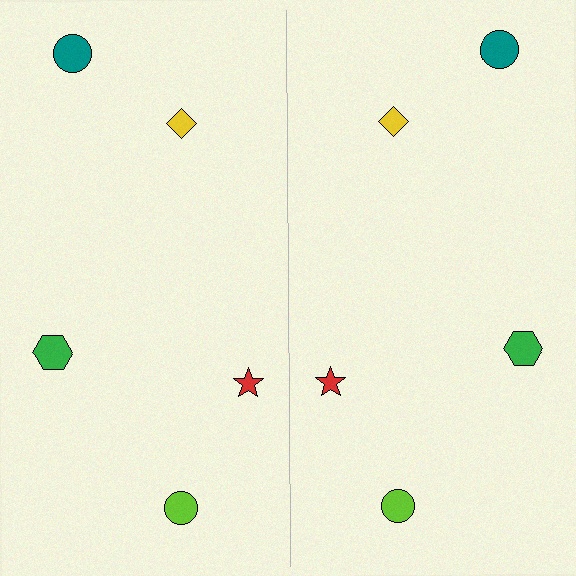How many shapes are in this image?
There are 10 shapes in this image.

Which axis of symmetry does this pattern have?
The pattern has a vertical axis of symmetry running through the center of the image.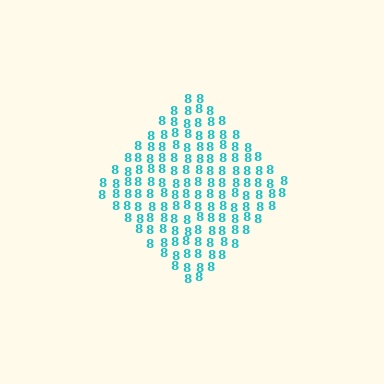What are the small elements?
The small elements are digit 8's.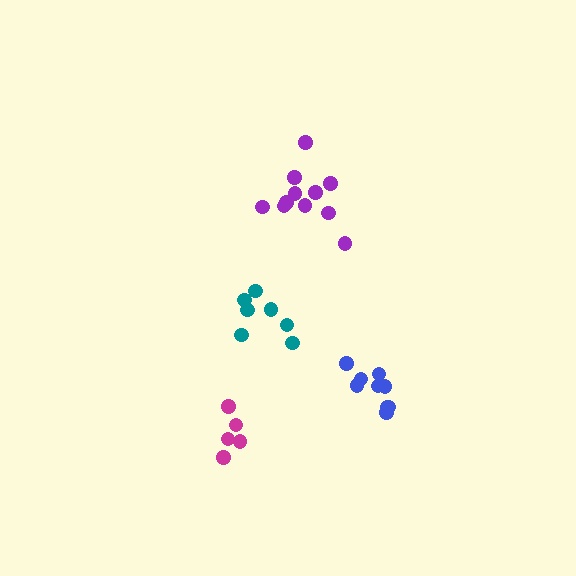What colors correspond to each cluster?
The clusters are colored: blue, purple, magenta, teal.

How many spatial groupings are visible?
There are 4 spatial groupings.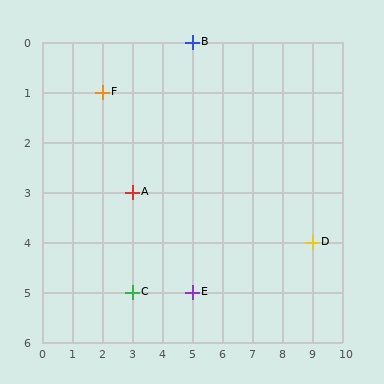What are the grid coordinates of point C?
Point C is at grid coordinates (3, 5).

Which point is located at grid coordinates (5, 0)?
Point B is at (5, 0).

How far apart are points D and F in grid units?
Points D and F are 7 columns and 3 rows apart (about 7.6 grid units diagonally).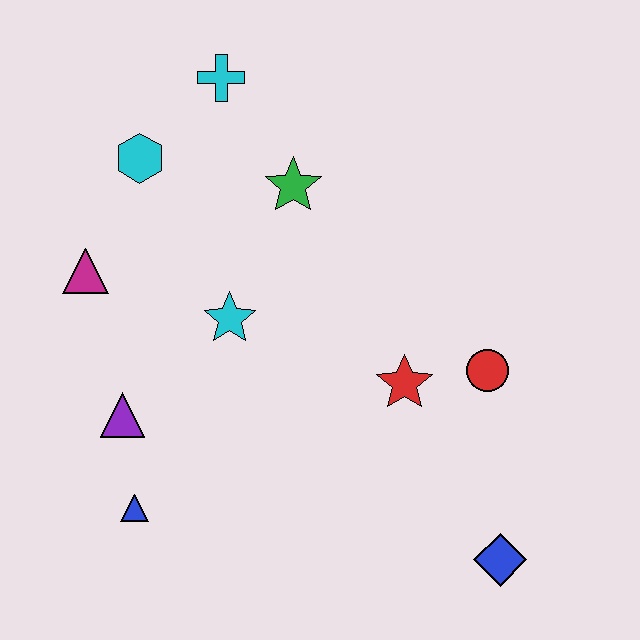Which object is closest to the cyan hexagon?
The cyan cross is closest to the cyan hexagon.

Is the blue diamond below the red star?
Yes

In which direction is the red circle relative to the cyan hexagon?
The red circle is to the right of the cyan hexagon.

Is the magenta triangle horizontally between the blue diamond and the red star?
No